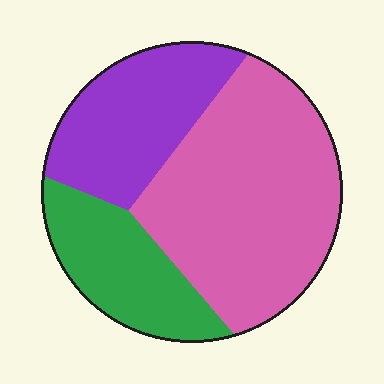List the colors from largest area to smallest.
From largest to smallest: pink, purple, green.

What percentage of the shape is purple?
Purple covers roughly 25% of the shape.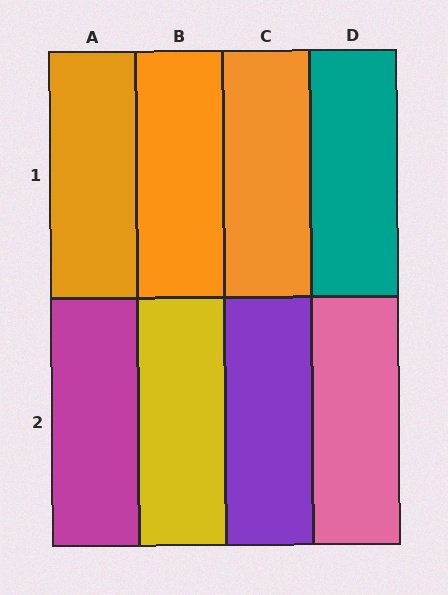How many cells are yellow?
1 cell is yellow.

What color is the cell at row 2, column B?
Yellow.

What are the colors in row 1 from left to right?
Orange, orange, orange, teal.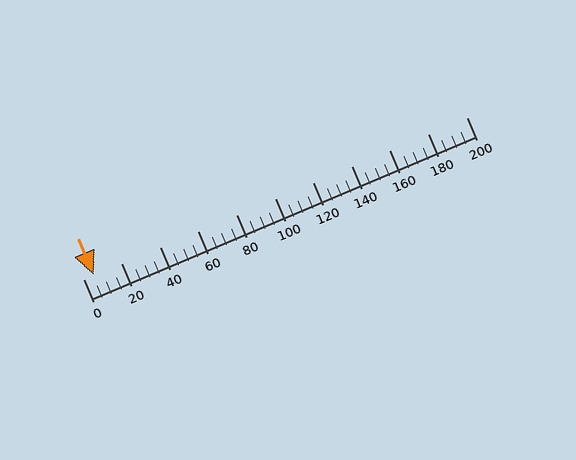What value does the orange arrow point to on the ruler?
The orange arrow points to approximately 6.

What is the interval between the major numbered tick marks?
The major tick marks are spaced 20 units apart.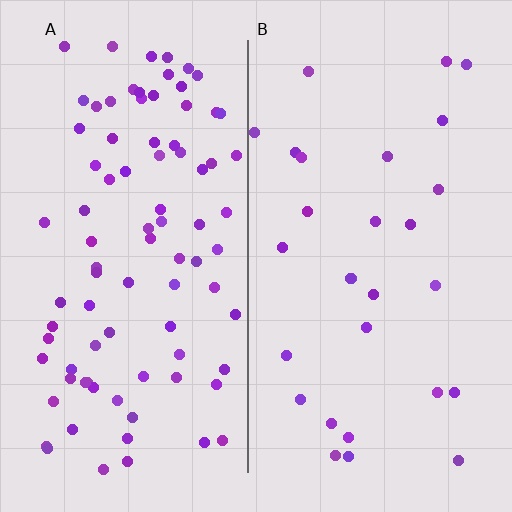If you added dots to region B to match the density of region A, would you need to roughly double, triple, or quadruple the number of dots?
Approximately triple.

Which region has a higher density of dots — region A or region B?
A (the left).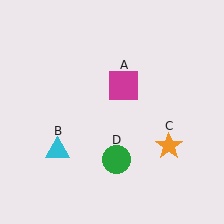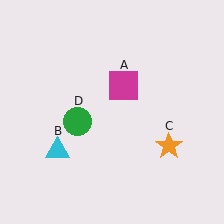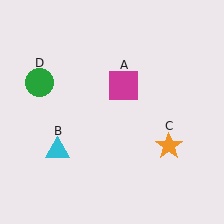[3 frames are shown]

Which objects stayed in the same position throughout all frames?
Magenta square (object A) and cyan triangle (object B) and orange star (object C) remained stationary.